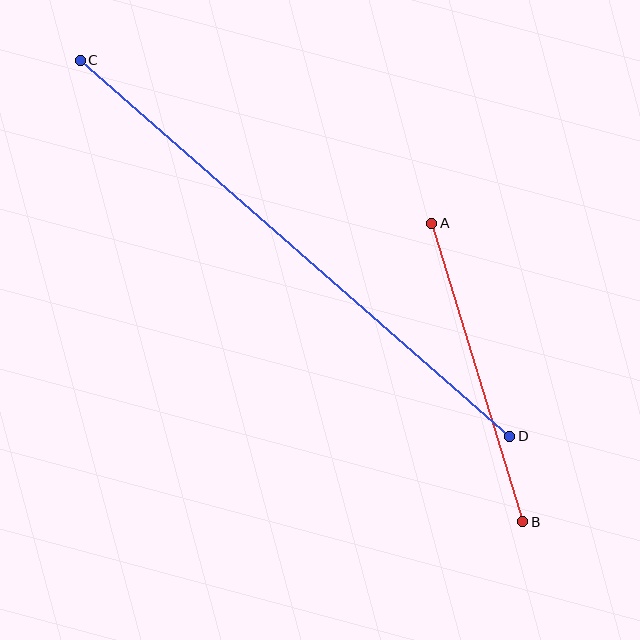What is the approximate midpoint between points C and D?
The midpoint is at approximately (295, 248) pixels.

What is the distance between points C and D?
The distance is approximately 571 pixels.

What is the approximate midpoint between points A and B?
The midpoint is at approximately (477, 372) pixels.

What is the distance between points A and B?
The distance is approximately 312 pixels.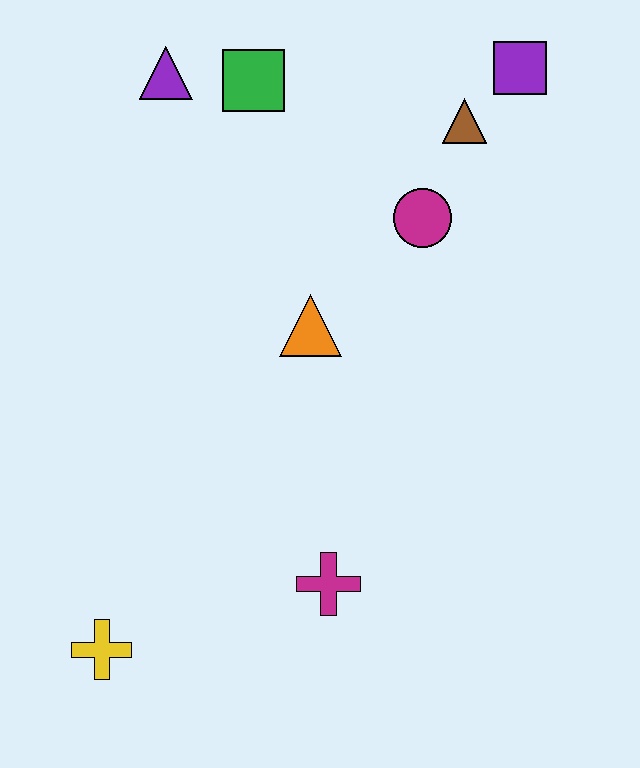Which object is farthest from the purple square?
The yellow cross is farthest from the purple square.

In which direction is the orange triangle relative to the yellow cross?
The orange triangle is above the yellow cross.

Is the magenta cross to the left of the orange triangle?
No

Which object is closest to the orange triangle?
The magenta circle is closest to the orange triangle.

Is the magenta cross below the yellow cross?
No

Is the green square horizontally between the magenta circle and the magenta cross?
No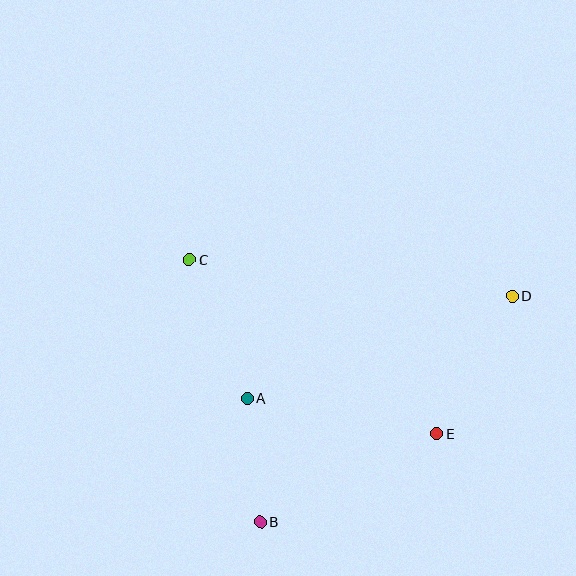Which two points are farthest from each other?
Points B and D are farthest from each other.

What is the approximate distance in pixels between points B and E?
The distance between B and E is approximately 197 pixels.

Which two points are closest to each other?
Points A and B are closest to each other.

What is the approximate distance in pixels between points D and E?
The distance between D and E is approximately 157 pixels.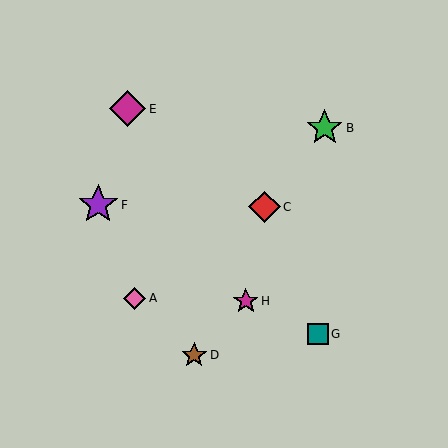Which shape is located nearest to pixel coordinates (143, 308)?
The pink diamond (labeled A) at (134, 298) is nearest to that location.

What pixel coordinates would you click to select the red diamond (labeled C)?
Click at (264, 207) to select the red diamond C.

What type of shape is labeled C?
Shape C is a red diamond.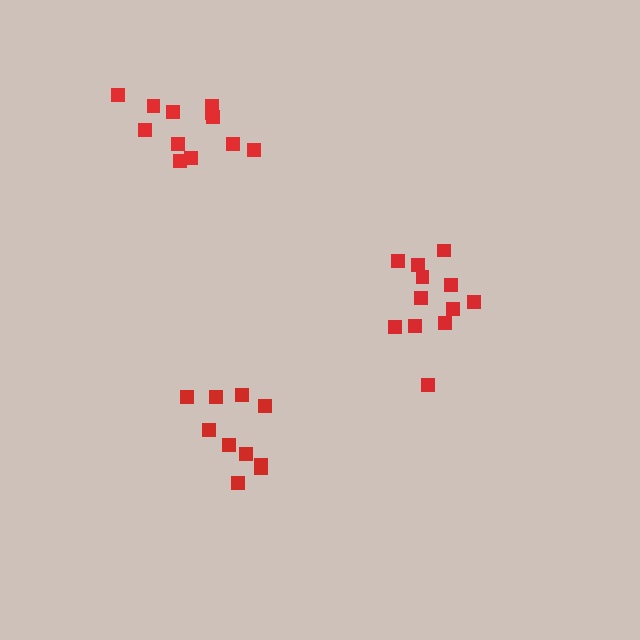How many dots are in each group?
Group 1: 10 dots, Group 2: 12 dots, Group 3: 12 dots (34 total).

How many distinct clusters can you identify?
There are 3 distinct clusters.